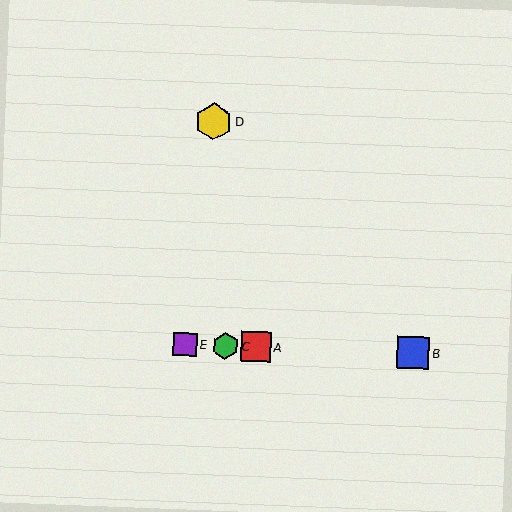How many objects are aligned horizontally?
4 objects (A, B, C, E) are aligned horizontally.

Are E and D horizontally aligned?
No, E is at y≈344 and D is at y≈122.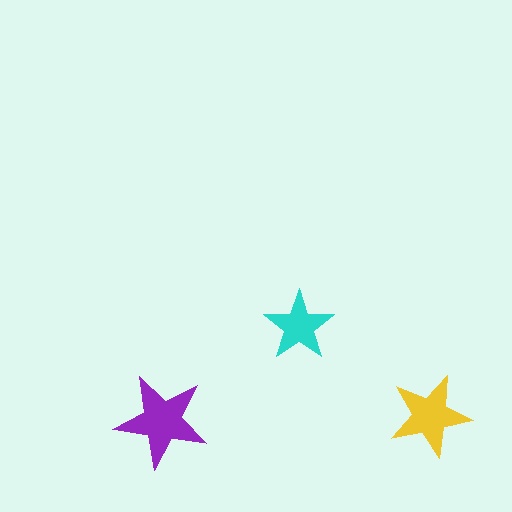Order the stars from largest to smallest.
the purple one, the yellow one, the cyan one.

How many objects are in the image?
There are 3 objects in the image.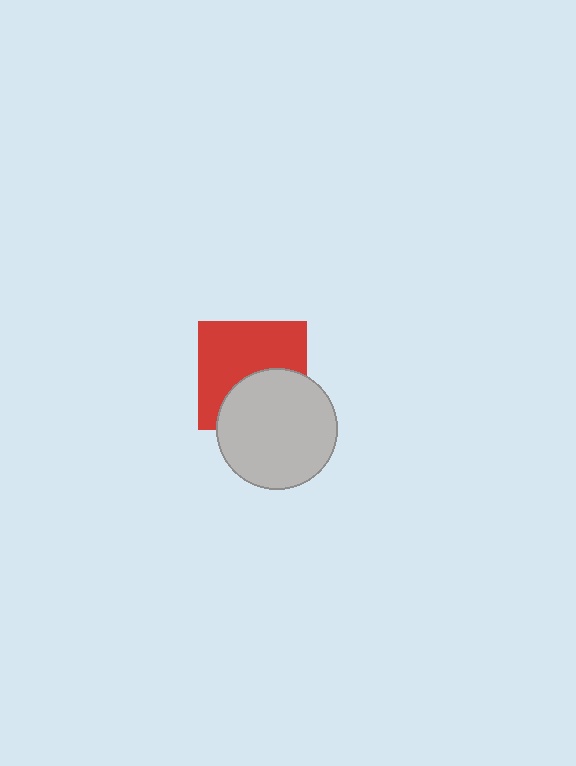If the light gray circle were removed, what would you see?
You would see the complete red square.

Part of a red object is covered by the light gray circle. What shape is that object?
It is a square.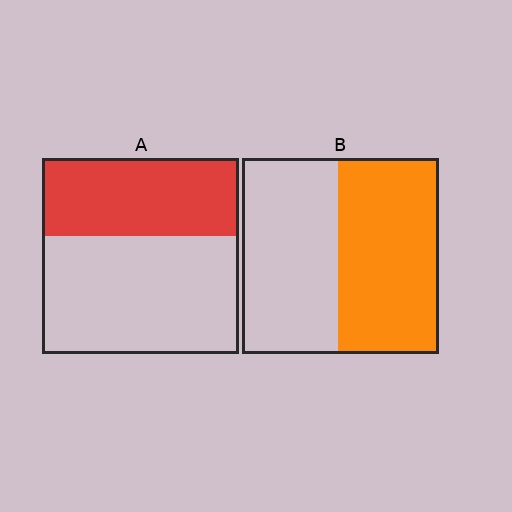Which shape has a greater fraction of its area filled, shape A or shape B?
Shape B.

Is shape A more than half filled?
No.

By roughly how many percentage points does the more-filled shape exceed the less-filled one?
By roughly 10 percentage points (B over A).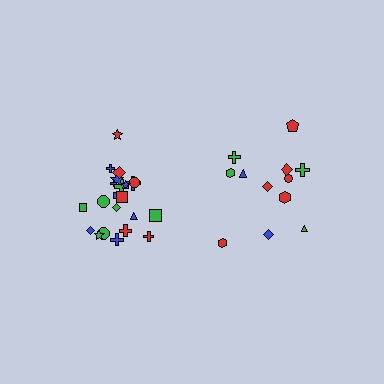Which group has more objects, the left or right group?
The left group.